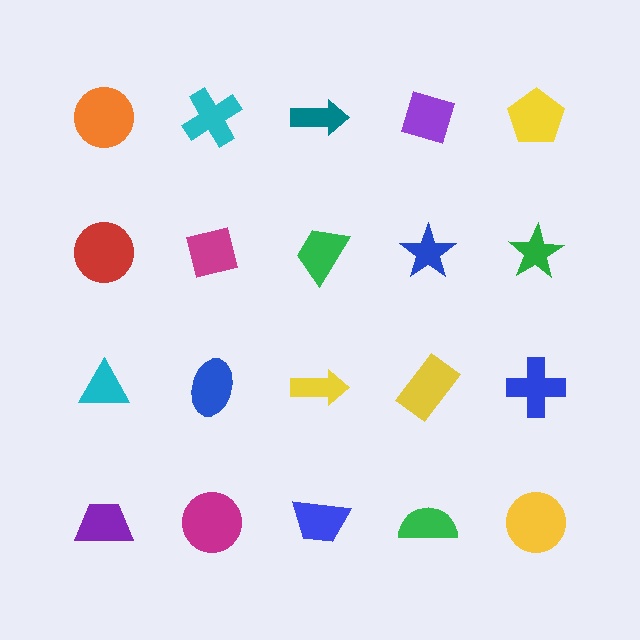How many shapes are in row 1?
5 shapes.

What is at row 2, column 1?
A red circle.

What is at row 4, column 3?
A blue trapezoid.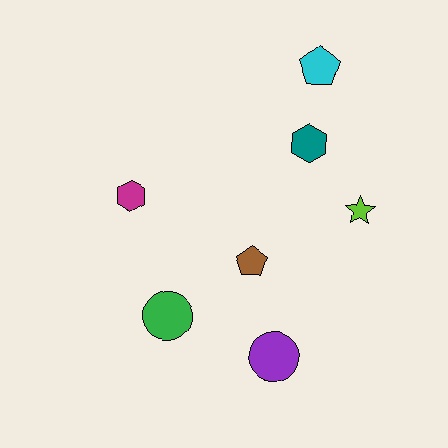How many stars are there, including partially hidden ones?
There is 1 star.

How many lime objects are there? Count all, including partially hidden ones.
There is 1 lime object.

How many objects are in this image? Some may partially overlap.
There are 7 objects.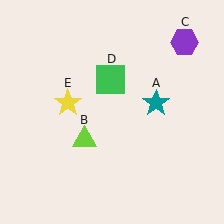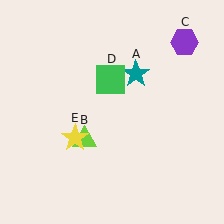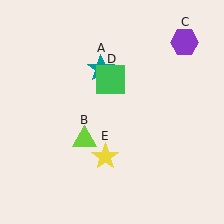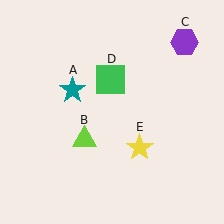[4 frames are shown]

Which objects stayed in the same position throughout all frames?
Lime triangle (object B) and purple hexagon (object C) and green square (object D) remained stationary.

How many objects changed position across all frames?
2 objects changed position: teal star (object A), yellow star (object E).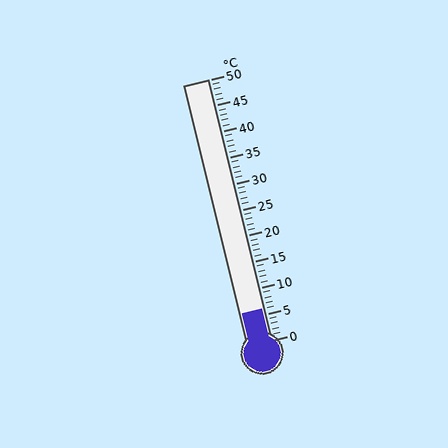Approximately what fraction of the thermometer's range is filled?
The thermometer is filled to approximately 10% of its range.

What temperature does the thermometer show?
The thermometer shows approximately 6°C.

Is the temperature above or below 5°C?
The temperature is above 5°C.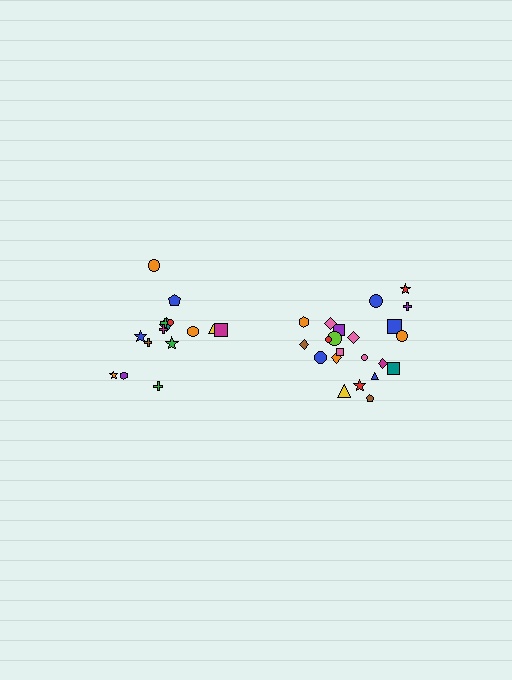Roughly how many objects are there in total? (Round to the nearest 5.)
Roughly 35 objects in total.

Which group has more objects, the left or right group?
The right group.